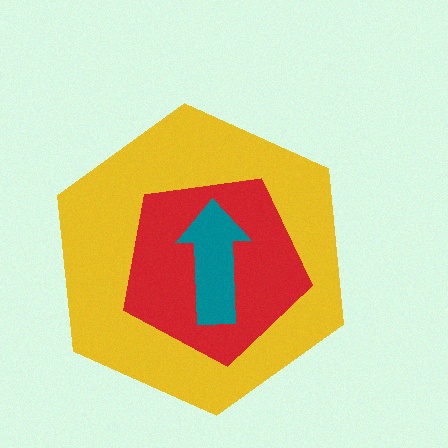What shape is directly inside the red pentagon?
The teal arrow.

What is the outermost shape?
The yellow hexagon.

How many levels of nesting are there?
3.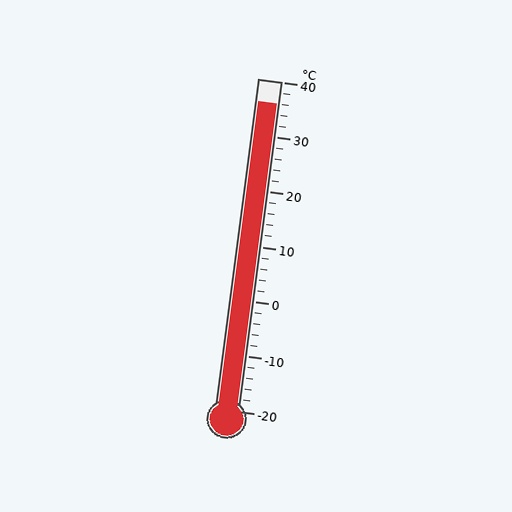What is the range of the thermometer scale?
The thermometer scale ranges from -20°C to 40°C.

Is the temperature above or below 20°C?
The temperature is above 20°C.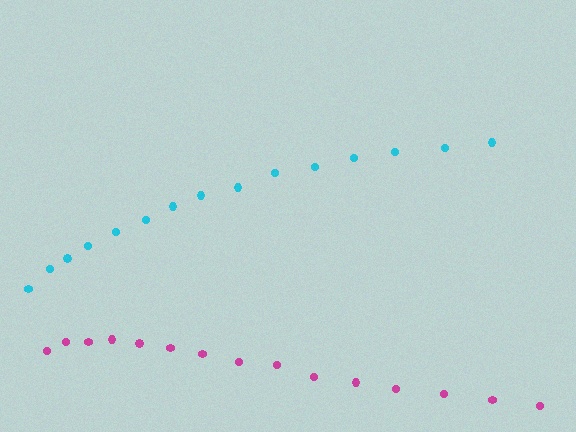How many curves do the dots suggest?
There are 2 distinct paths.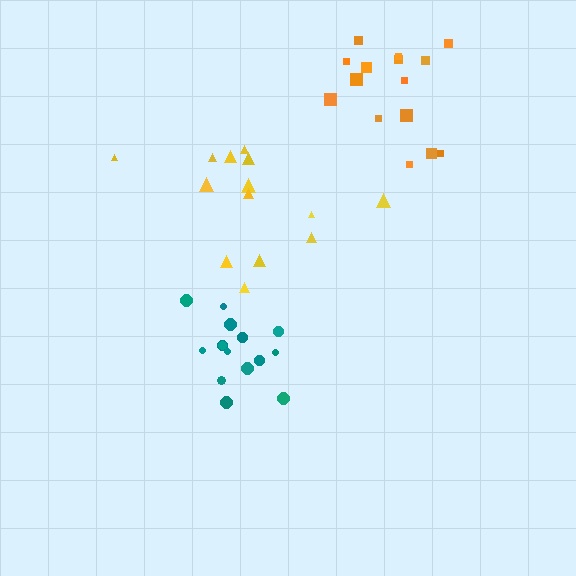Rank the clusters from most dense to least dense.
teal, orange, yellow.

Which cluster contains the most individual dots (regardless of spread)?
Orange (15).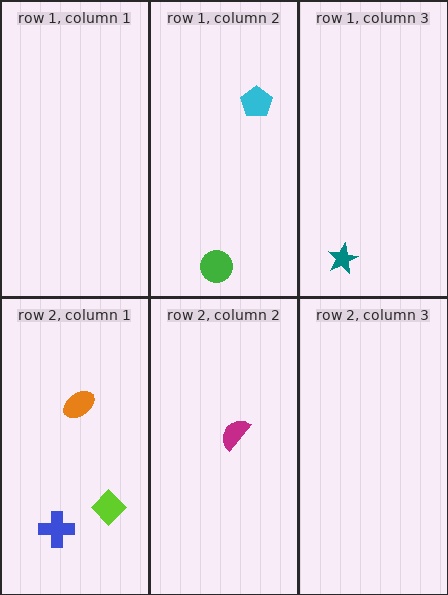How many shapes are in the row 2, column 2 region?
1.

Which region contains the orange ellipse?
The row 2, column 1 region.